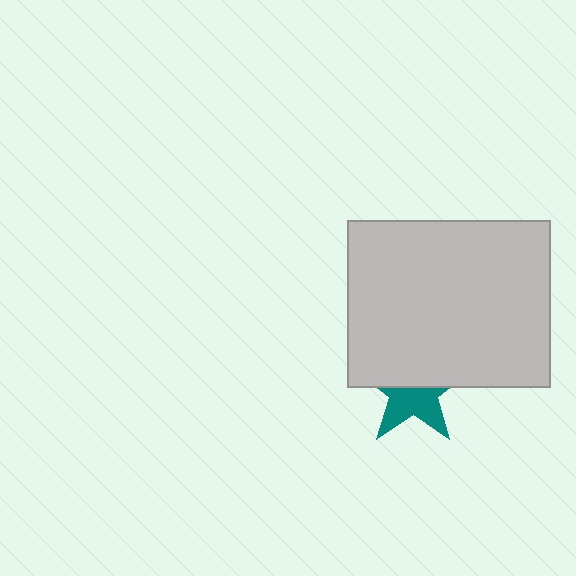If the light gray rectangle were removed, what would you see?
You would see the complete teal star.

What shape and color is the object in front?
The object in front is a light gray rectangle.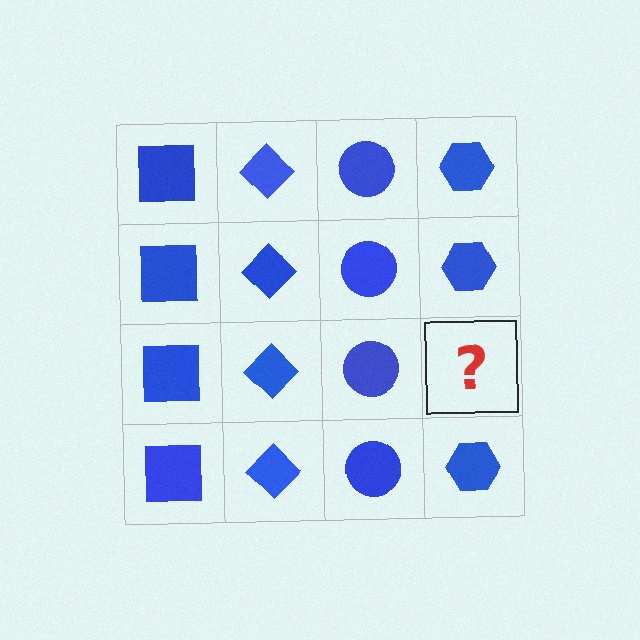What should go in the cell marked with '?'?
The missing cell should contain a blue hexagon.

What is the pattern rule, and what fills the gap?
The rule is that each column has a consistent shape. The gap should be filled with a blue hexagon.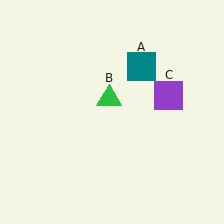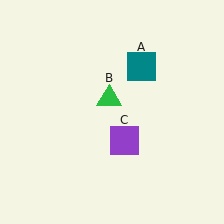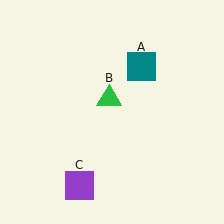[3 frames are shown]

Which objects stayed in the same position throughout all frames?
Teal square (object A) and green triangle (object B) remained stationary.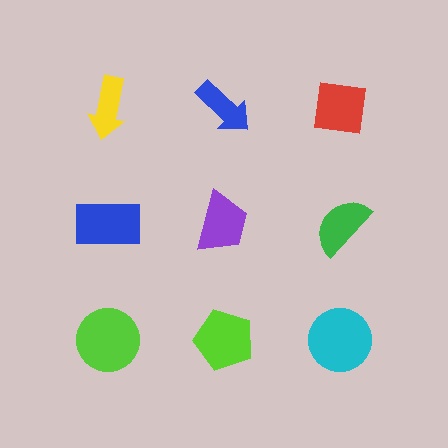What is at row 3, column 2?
A lime pentagon.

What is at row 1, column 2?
A blue arrow.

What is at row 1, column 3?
A red square.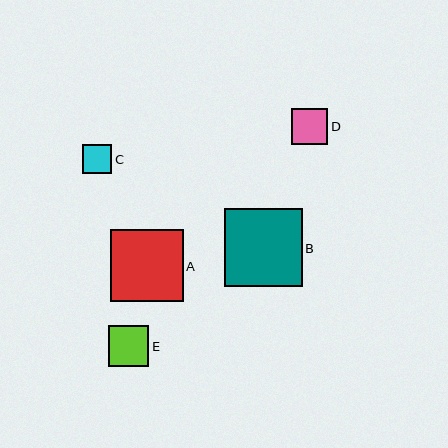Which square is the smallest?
Square C is the smallest with a size of approximately 29 pixels.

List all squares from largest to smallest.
From largest to smallest: B, A, E, D, C.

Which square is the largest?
Square B is the largest with a size of approximately 78 pixels.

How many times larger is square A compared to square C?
Square A is approximately 2.5 times the size of square C.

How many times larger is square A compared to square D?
Square A is approximately 2.0 times the size of square D.